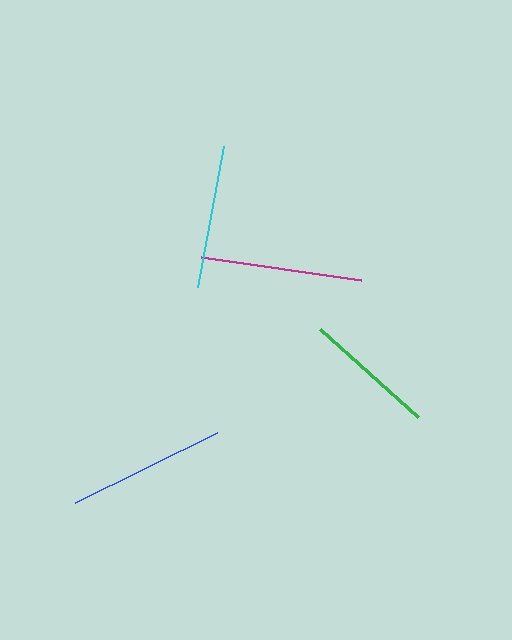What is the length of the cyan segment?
The cyan segment is approximately 144 pixels long.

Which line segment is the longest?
The magenta line is the longest at approximately 162 pixels.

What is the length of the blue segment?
The blue segment is approximately 159 pixels long.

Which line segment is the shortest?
The green line is the shortest at approximately 131 pixels.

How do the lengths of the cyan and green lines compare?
The cyan and green lines are approximately the same length.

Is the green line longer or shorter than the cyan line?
The cyan line is longer than the green line.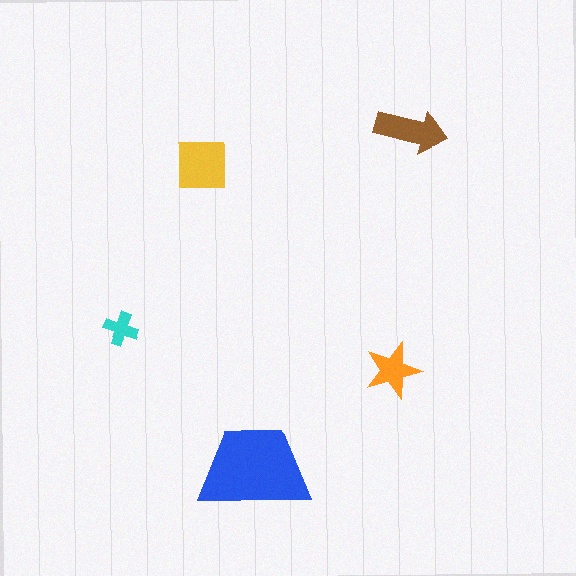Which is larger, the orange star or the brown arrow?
The brown arrow.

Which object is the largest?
The blue trapezoid.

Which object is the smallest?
The cyan cross.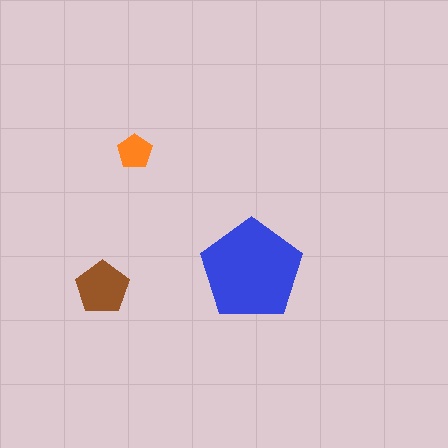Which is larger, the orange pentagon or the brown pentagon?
The brown one.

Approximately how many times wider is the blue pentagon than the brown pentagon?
About 2 times wider.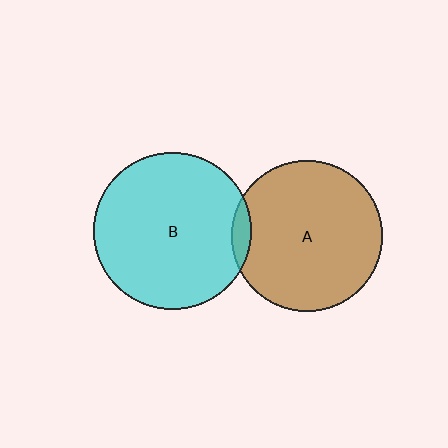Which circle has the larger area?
Circle B (cyan).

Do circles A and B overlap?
Yes.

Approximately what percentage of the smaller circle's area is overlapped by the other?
Approximately 5%.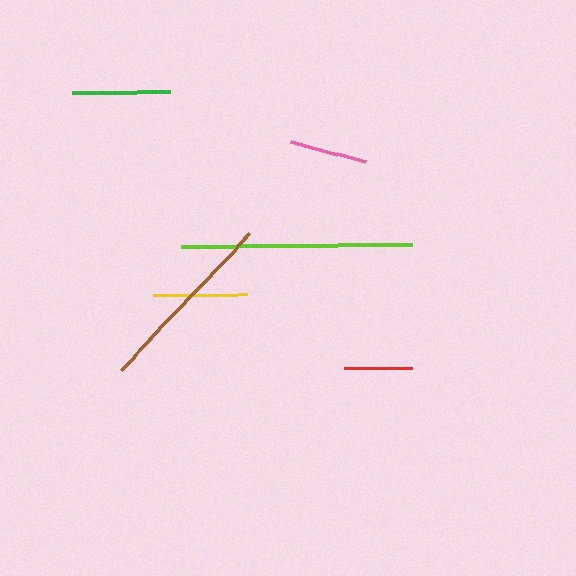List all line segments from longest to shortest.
From longest to shortest: lime, brown, green, yellow, pink, red.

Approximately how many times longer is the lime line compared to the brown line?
The lime line is approximately 1.2 times the length of the brown line.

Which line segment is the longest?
The lime line is the longest at approximately 231 pixels.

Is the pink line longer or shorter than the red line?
The pink line is longer than the red line.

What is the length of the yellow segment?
The yellow segment is approximately 94 pixels long.